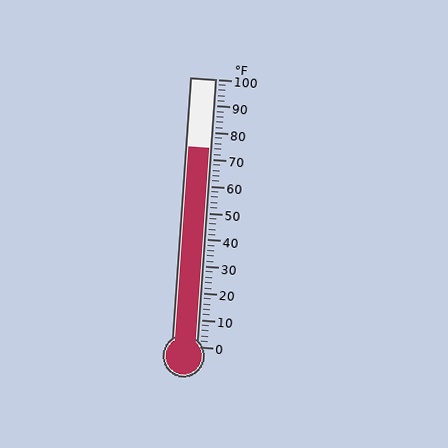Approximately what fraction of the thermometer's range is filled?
The thermometer is filled to approximately 75% of its range.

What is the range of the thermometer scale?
The thermometer scale ranges from 0°F to 100°F.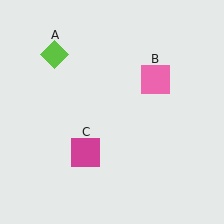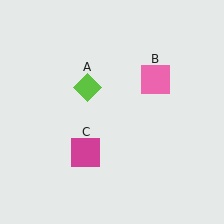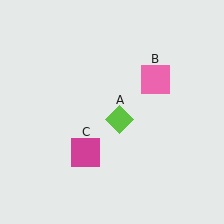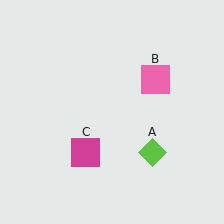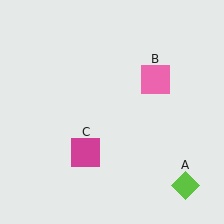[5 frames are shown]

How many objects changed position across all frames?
1 object changed position: lime diamond (object A).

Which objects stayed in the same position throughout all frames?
Pink square (object B) and magenta square (object C) remained stationary.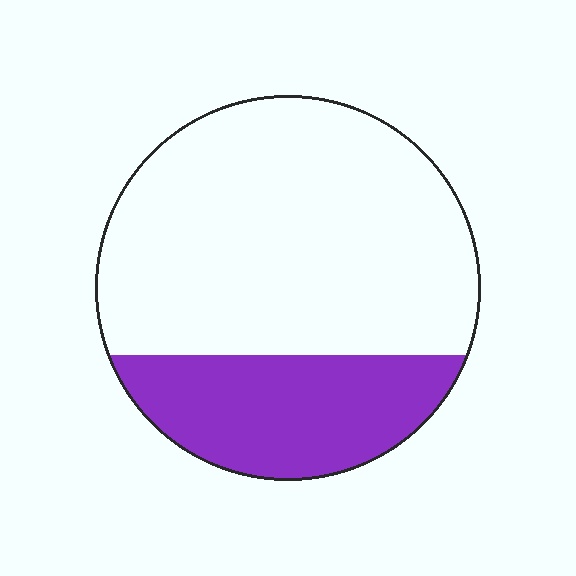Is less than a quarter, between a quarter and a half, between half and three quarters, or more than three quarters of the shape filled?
Between a quarter and a half.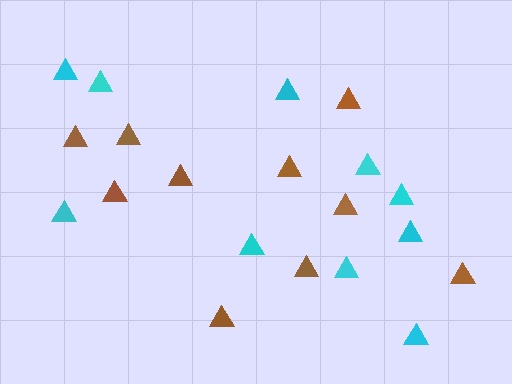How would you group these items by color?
There are 2 groups: one group of cyan triangles (10) and one group of brown triangles (10).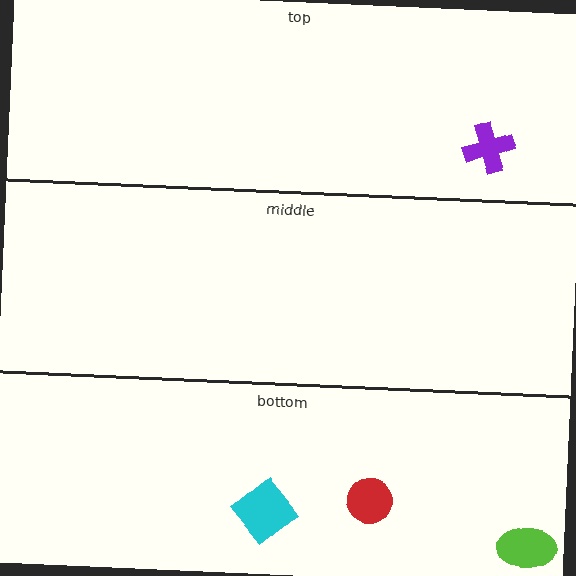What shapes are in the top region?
The purple cross.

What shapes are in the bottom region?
The red circle, the cyan diamond, the lime ellipse.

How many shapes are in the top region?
1.